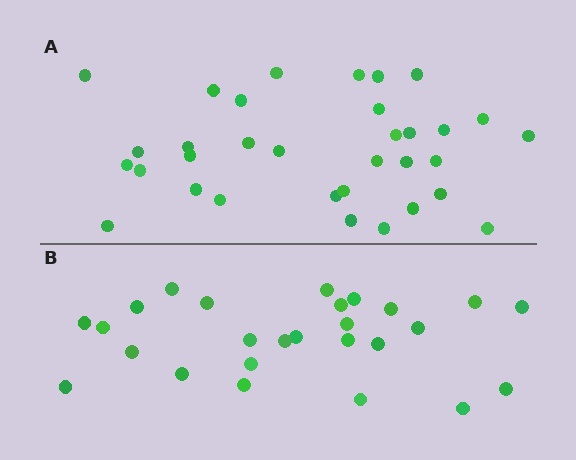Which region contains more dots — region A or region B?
Region A (the top region) has more dots.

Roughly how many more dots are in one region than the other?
Region A has roughly 8 or so more dots than region B.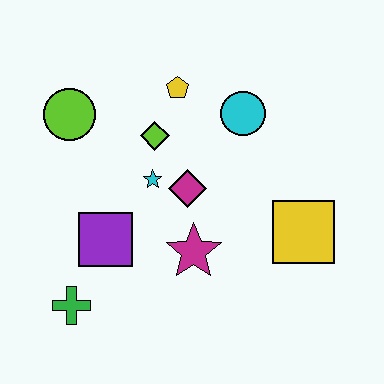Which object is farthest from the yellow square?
The lime circle is farthest from the yellow square.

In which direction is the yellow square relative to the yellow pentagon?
The yellow square is below the yellow pentagon.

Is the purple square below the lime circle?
Yes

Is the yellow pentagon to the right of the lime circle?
Yes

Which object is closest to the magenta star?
The magenta diamond is closest to the magenta star.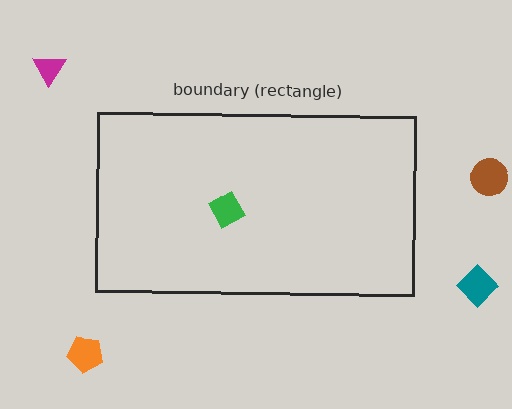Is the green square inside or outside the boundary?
Inside.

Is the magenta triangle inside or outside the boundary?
Outside.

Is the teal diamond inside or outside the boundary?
Outside.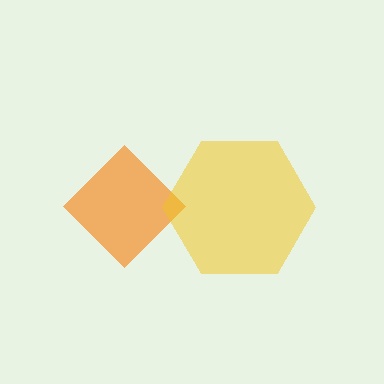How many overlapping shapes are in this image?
There are 2 overlapping shapes in the image.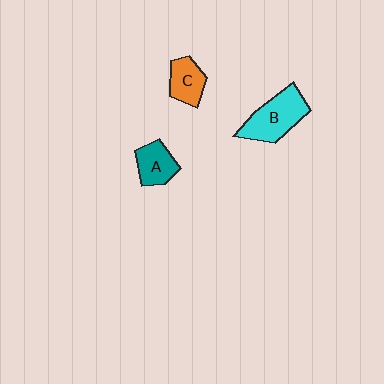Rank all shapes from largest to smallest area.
From largest to smallest: B (cyan), A (teal), C (orange).